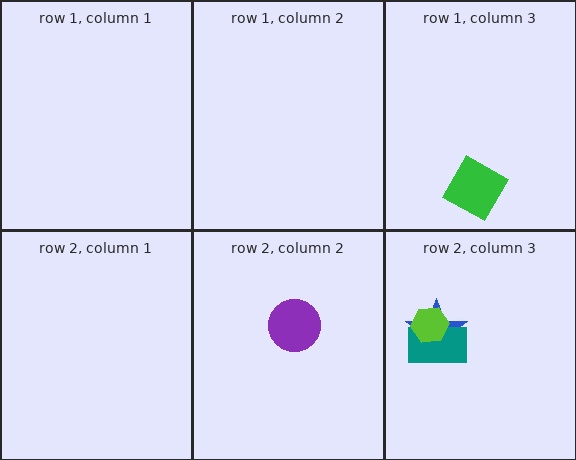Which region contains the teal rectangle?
The row 2, column 3 region.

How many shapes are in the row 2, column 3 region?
3.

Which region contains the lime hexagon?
The row 2, column 3 region.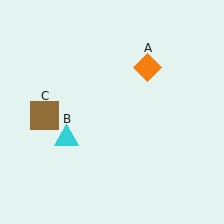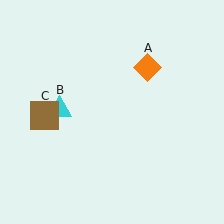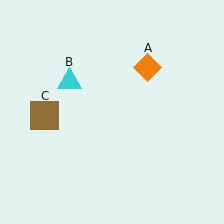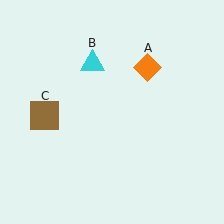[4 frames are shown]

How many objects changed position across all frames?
1 object changed position: cyan triangle (object B).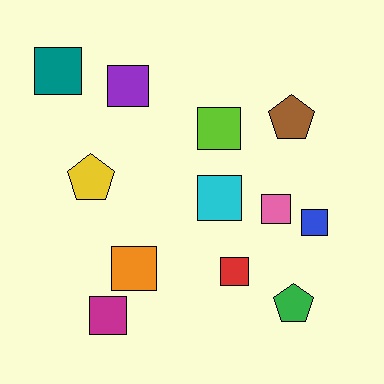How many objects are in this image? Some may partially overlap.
There are 12 objects.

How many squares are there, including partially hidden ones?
There are 9 squares.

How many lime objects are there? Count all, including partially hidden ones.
There is 1 lime object.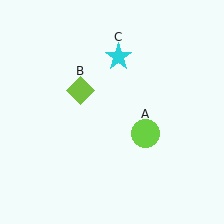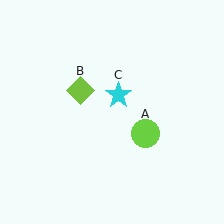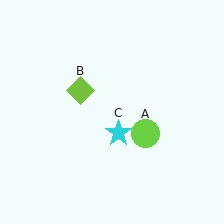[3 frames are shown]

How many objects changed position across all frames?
1 object changed position: cyan star (object C).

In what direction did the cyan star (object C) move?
The cyan star (object C) moved down.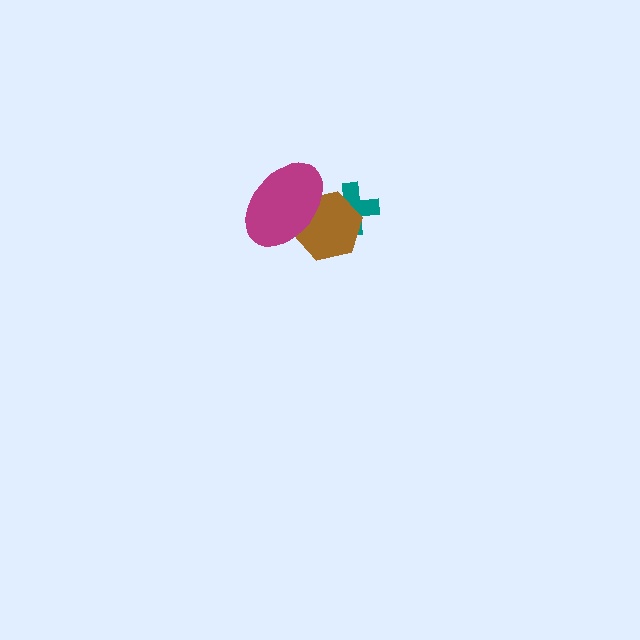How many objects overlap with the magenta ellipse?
1 object overlaps with the magenta ellipse.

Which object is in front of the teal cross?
The brown hexagon is in front of the teal cross.